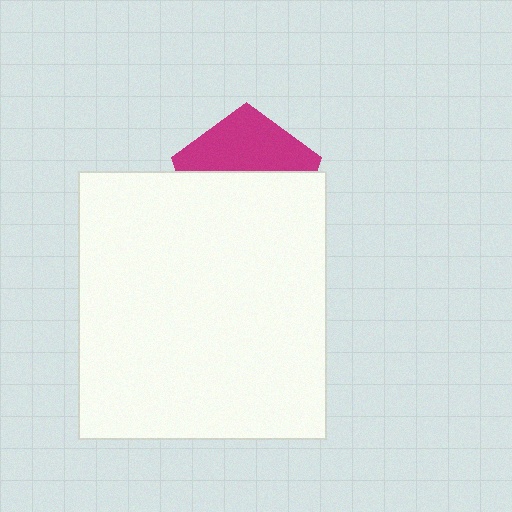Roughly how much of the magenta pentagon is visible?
A small part of it is visible (roughly 42%).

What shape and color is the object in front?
The object in front is a white rectangle.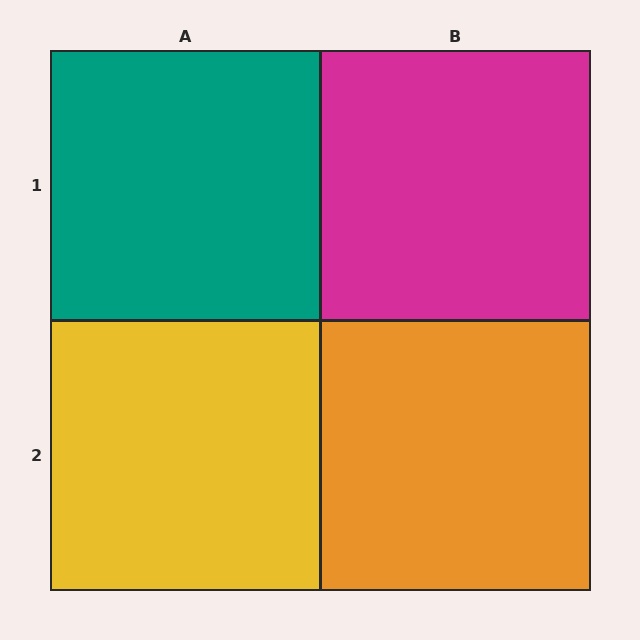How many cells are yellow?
1 cell is yellow.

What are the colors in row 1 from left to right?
Teal, magenta.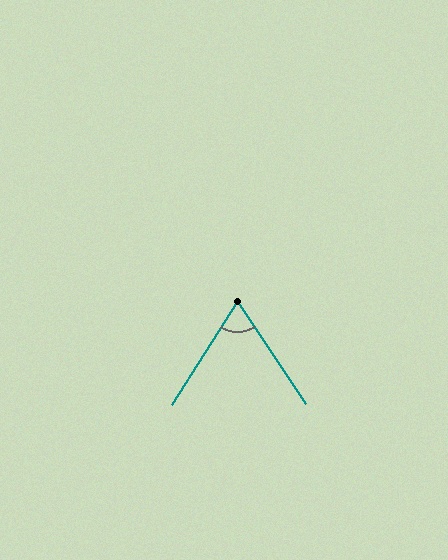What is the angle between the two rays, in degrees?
Approximately 66 degrees.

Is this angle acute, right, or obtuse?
It is acute.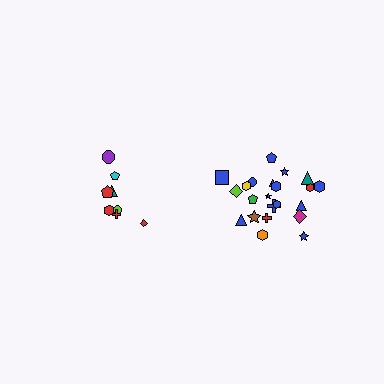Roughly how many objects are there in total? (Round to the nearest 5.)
Roughly 30 objects in total.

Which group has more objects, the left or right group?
The right group.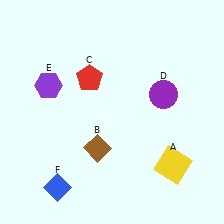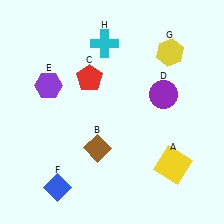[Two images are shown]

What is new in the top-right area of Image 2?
A yellow hexagon (G) was added in the top-right area of Image 2.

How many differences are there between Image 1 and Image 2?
There are 2 differences between the two images.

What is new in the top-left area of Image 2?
A cyan cross (H) was added in the top-left area of Image 2.